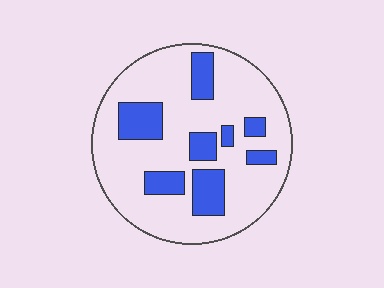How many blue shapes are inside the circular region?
8.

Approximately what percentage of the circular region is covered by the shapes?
Approximately 25%.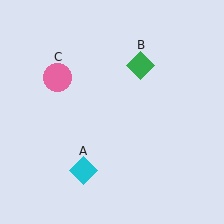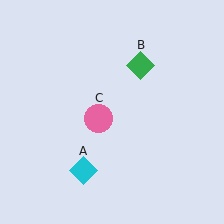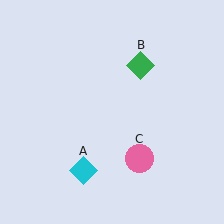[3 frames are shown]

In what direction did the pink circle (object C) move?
The pink circle (object C) moved down and to the right.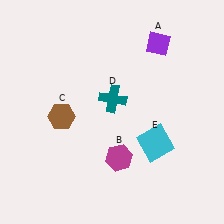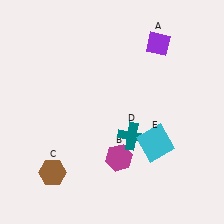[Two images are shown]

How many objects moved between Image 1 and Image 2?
2 objects moved between the two images.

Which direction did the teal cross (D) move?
The teal cross (D) moved down.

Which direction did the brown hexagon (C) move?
The brown hexagon (C) moved down.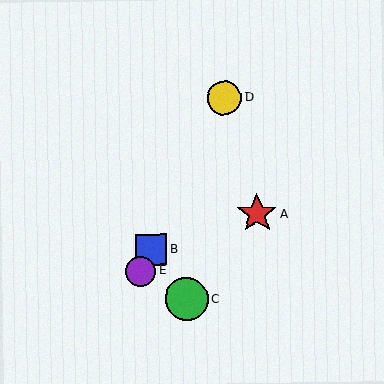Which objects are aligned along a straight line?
Objects B, D, E are aligned along a straight line.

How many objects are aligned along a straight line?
3 objects (B, D, E) are aligned along a straight line.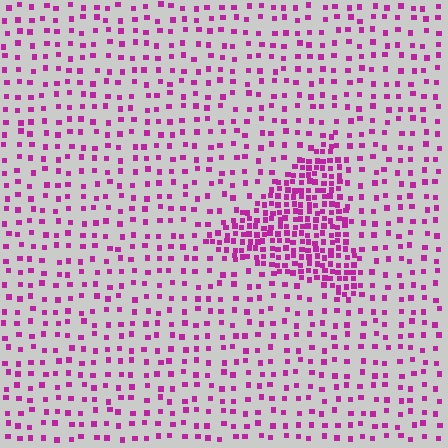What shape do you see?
I see a triangle.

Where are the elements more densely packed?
The elements are more densely packed inside the triangle boundary.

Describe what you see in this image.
The image contains small magenta elements arranged at two different densities. A triangle-shaped region is visible where the elements are more densely packed than the surrounding area.